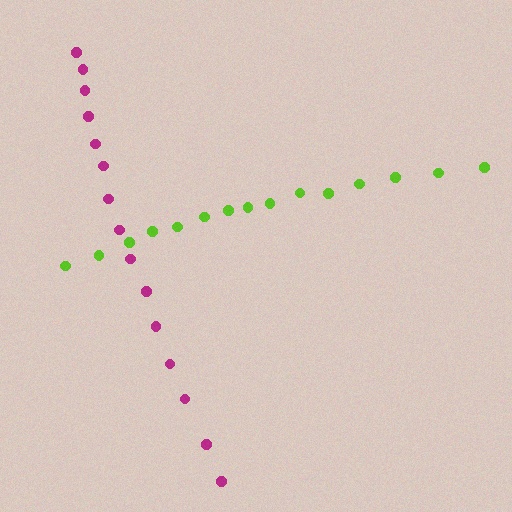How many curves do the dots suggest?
There are 2 distinct paths.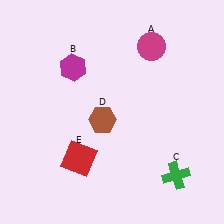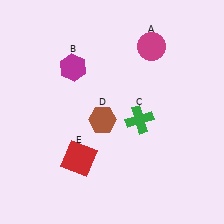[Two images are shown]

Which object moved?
The green cross (C) moved up.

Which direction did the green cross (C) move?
The green cross (C) moved up.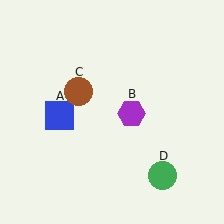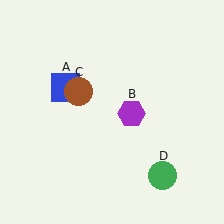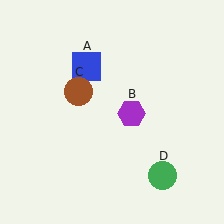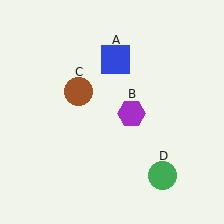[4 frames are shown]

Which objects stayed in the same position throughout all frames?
Purple hexagon (object B) and brown circle (object C) and green circle (object D) remained stationary.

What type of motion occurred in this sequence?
The blue square (object A) rotated clockwise around the center of the scene.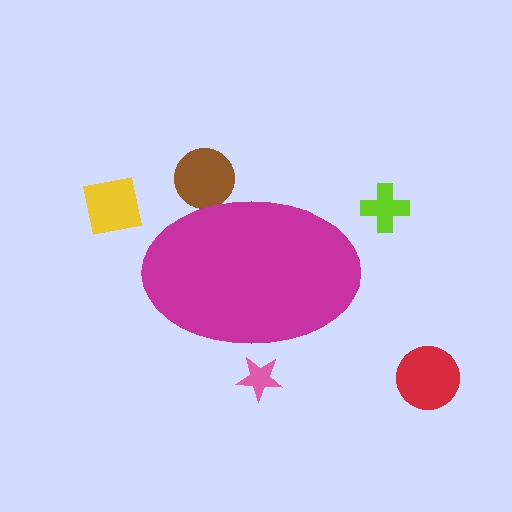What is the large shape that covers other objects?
A magenta ellipse.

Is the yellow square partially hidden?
No, the yellow square is fully visible.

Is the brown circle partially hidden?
Yes, the brown circle is partially hidden behind the magenta ellipse.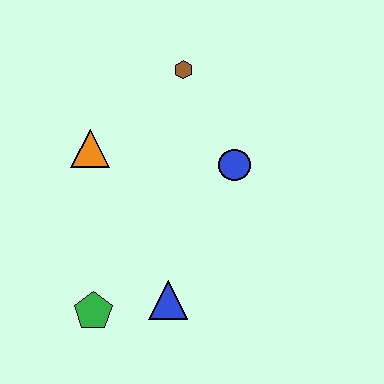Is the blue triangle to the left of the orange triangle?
No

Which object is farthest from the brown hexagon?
The green pentagon is farthest from the brown hexagon.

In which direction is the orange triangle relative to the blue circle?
The orange triangle is to the left of the blue circle.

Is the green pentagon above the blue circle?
No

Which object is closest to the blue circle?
The brown hexagon is closest to the blue circle.